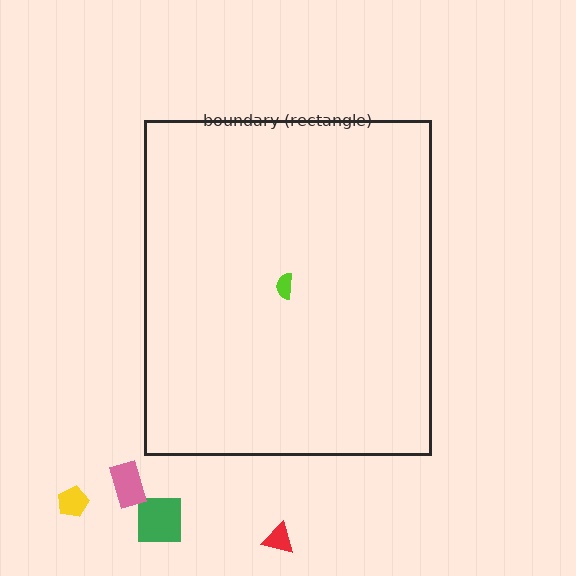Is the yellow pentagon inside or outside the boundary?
Outside.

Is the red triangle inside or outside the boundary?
Outside.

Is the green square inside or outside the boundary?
Outside.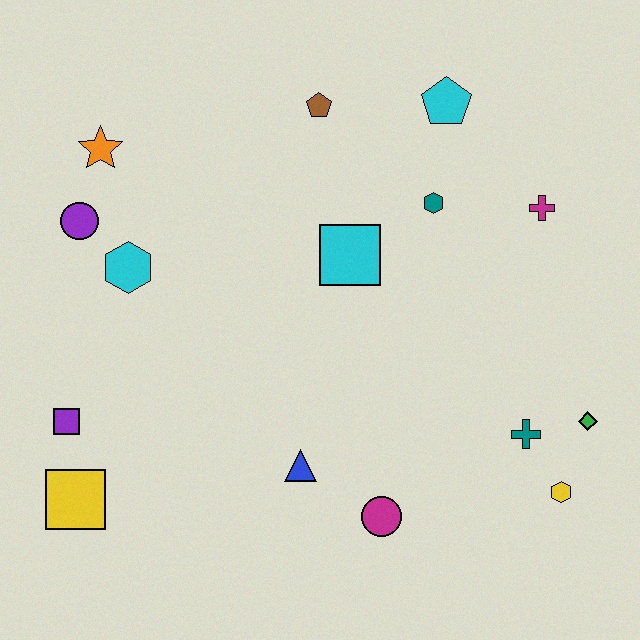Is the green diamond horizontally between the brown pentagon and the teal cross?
No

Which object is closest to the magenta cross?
The teal hexagon is closest to the magenta cross.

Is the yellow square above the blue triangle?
No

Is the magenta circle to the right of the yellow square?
Yes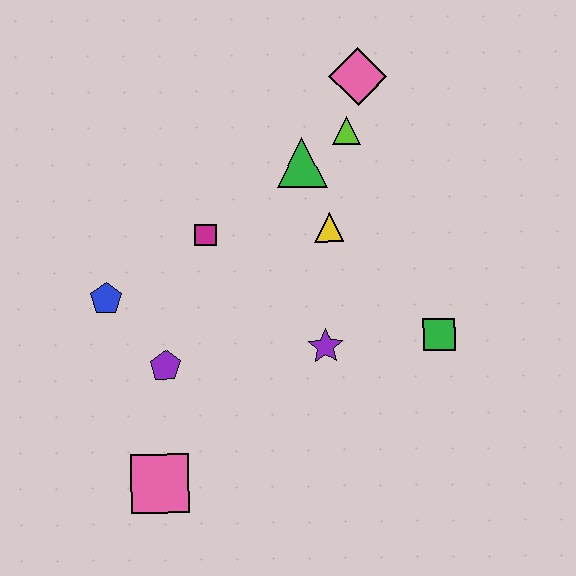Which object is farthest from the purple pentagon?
The pink diamond is farthest from the purple pentagon.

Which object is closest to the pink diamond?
The lime triangle is closest to the pink diamond.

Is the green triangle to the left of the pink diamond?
Yes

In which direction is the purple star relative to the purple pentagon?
The purple star is to the right of the purple pentagon.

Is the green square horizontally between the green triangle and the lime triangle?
No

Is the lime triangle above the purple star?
Yes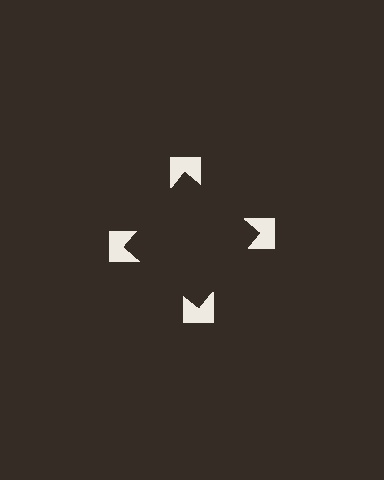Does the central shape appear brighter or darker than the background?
It typically appears slightly darker than the background, even though no actual brightness change is drawn.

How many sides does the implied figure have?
4 sides.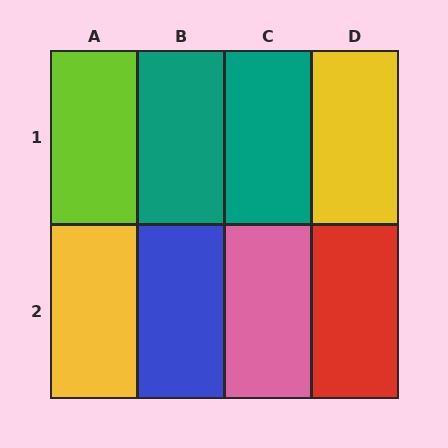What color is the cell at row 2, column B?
Blue.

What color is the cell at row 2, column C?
Pink.